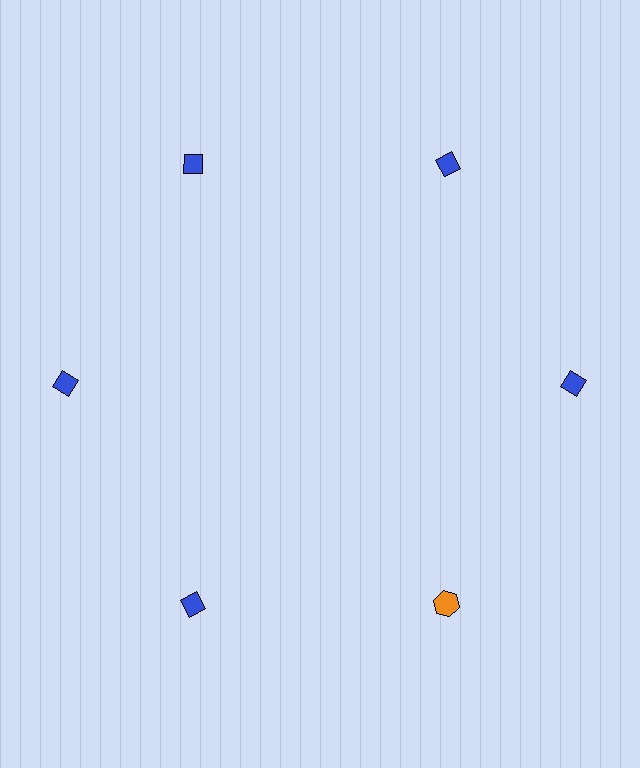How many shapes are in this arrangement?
There are 6 shapes arranged in a ring pattern.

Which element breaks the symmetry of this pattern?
The orange hexagon at roughly the 5 o'clock position breaks the symmetry. All other shapes are blue diamonds.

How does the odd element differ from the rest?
It differs in both color (orange instead of blue) and shape (hexagon instead of diamond).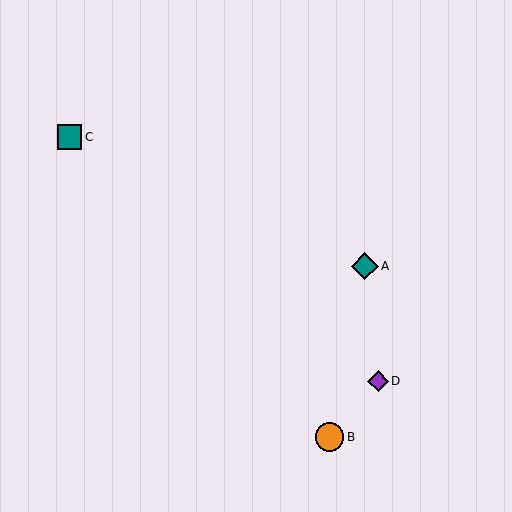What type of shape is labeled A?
Shape A is a teal diamond.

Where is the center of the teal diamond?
The center of the teal diamond is at (365, 266).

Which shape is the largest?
The orange circle (labeled B) is the largest.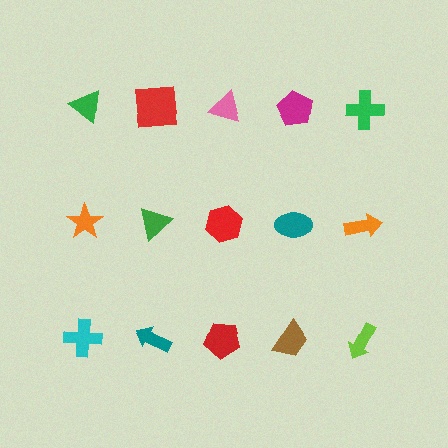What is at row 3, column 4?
A brown trapezoid.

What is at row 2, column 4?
A teal ellipse.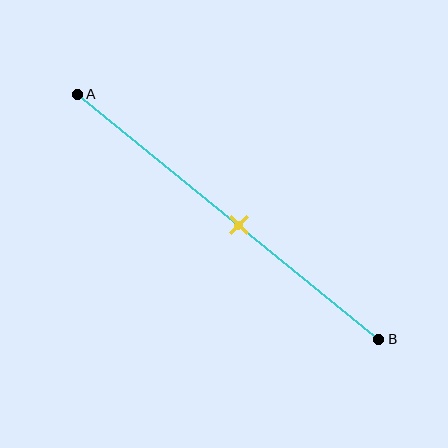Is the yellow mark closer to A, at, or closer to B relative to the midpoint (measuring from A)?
The yellow mark is closer to point B than the midpoint of segment AB.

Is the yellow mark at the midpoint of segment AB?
No, the mark is at about 55% from A, not at the 50% midpoint.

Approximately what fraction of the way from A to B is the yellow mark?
The yellow mark is approximately 55% of the way from A to B.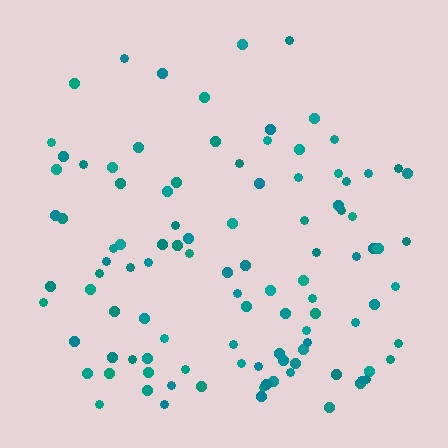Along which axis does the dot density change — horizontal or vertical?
Vertical.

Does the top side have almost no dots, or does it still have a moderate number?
Still a moderate number, just noticeably fewer than the bottom.